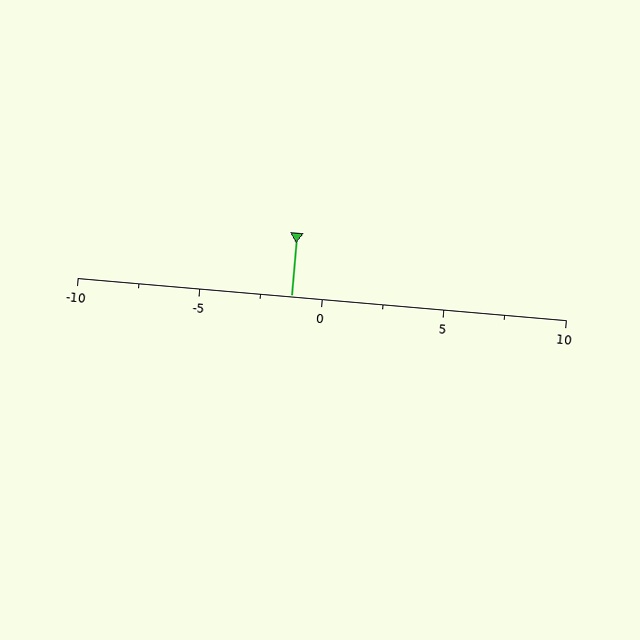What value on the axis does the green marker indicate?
The marker indicates approximately -1.2.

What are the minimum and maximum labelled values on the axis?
The axis runs from -10 to 10.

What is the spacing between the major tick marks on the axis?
The major ticks are spaced 5 apart.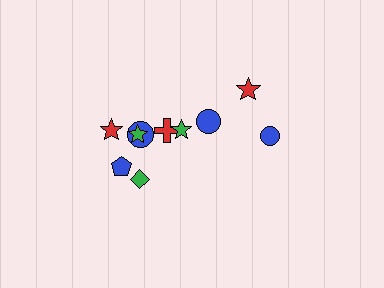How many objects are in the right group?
There are 4 objects.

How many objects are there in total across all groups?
There are 10 objects.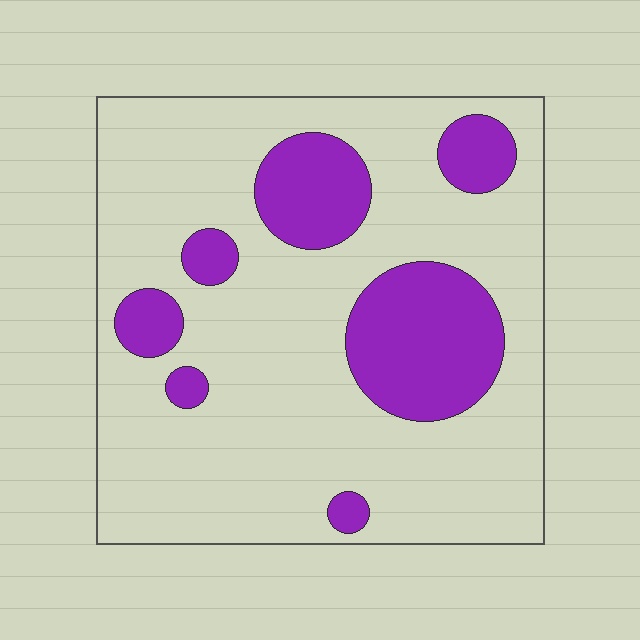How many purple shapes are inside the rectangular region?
7.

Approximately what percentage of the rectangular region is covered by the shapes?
Approximately 25%.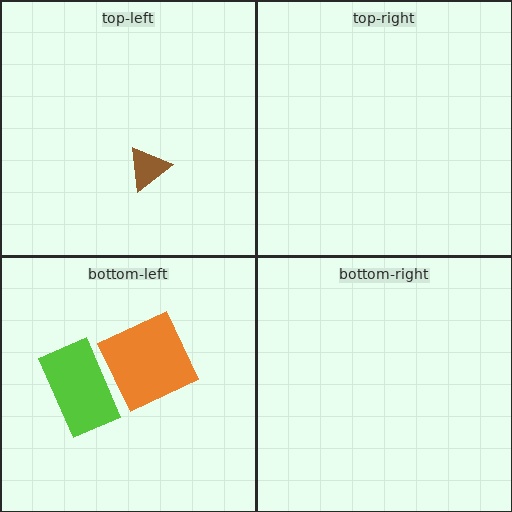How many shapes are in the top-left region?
1.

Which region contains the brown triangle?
The top-left region.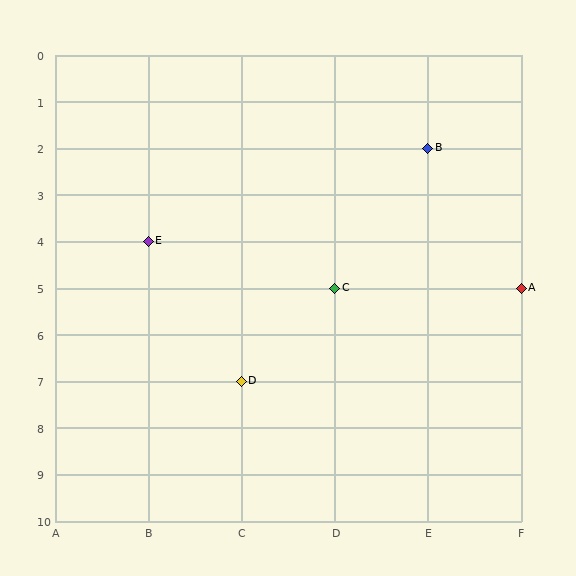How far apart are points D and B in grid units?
Points D and B are 2 columns and 5 rows apart (about 5.4 grid units diagonally).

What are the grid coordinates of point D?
Point D is at grid coordinates (C, 7).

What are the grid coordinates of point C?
Point C is at grid coordinates (D, 5).